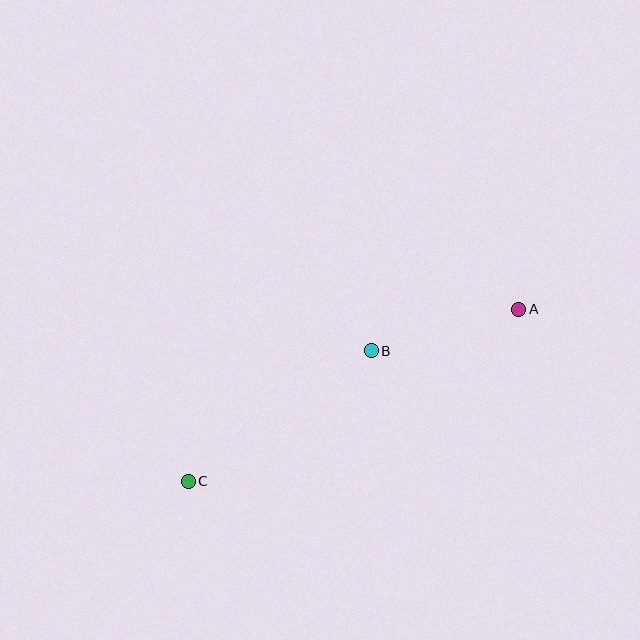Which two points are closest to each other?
Points A and B are closest to each other.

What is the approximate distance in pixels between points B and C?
The distance between B and C is approximately 225 pixels.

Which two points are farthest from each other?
Points A and C are farthest from each other.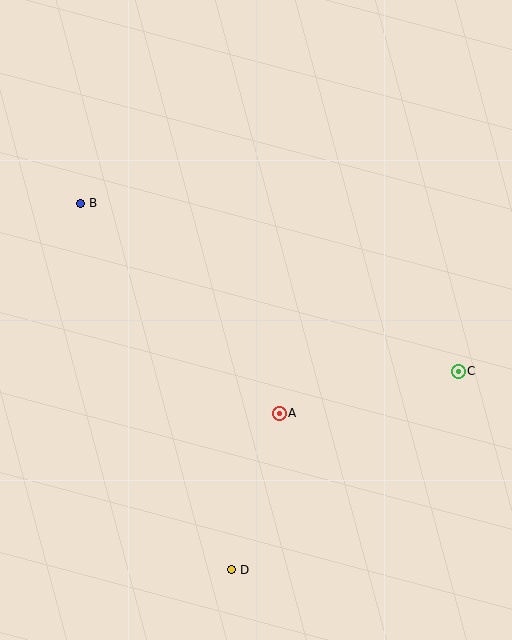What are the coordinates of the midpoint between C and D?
The midpoint between C and D is at (345, 471).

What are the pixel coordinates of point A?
Point A is at (279, 413).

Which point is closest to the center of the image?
Point A at (279, 413) is closest to the center.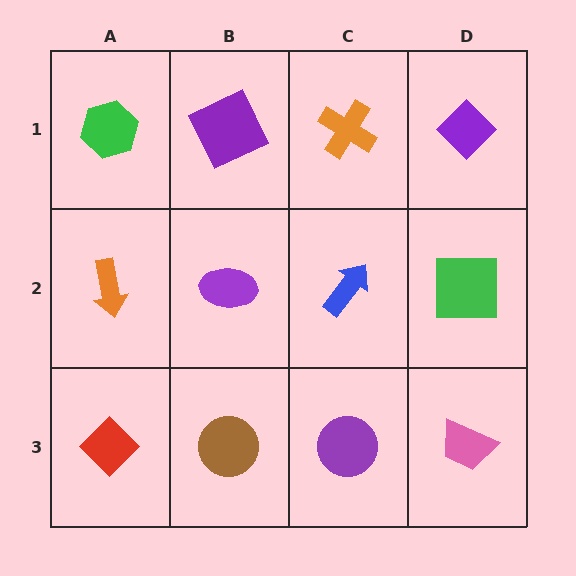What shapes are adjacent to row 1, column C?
A blue arrow (row 2, column C), a purple square (row 1, column B), a purple diamond (row 1, column D).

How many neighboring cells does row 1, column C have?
3.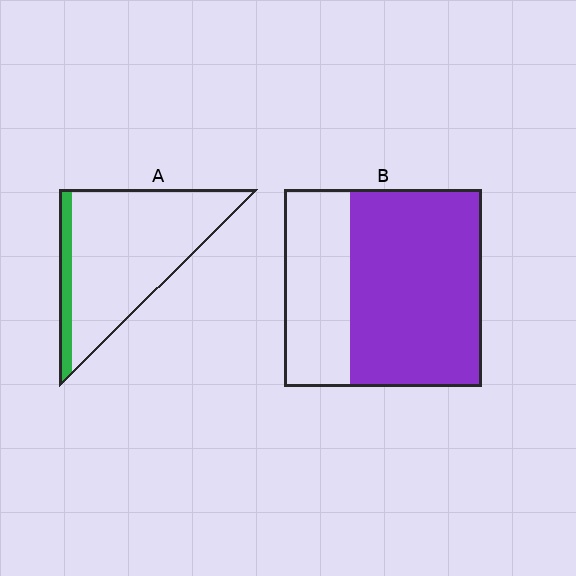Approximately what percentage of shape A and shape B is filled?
A is approximately 15% and B is approximately 65%.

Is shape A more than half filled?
No.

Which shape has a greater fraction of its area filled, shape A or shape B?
Shape B.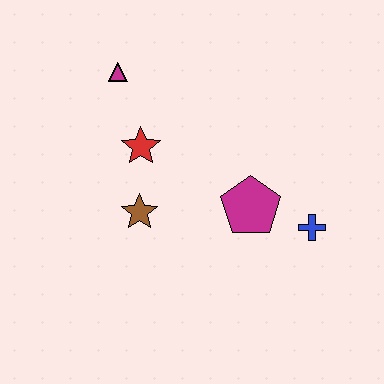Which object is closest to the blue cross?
The magenta pentagon is closest to the blue cross.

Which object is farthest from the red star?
The blue cross is farthest from the red star.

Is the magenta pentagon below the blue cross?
No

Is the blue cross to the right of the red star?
Yes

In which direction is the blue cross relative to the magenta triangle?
The blue cross is to the right of the magenta triangle.